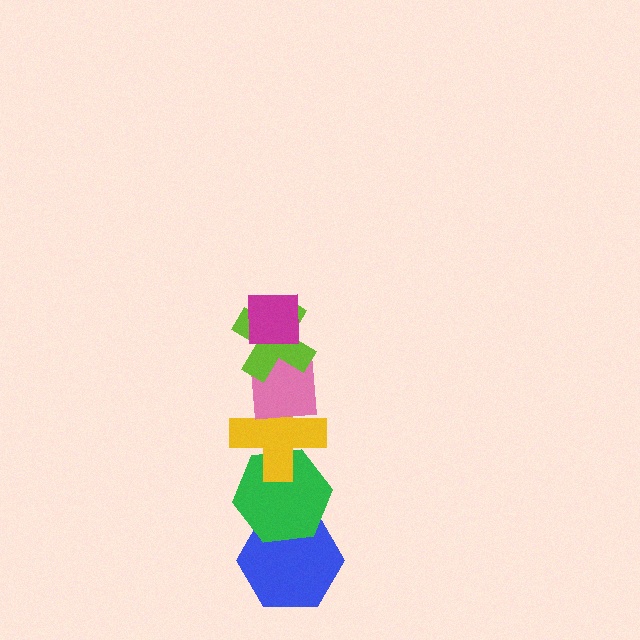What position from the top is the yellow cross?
The yellow cross is 4th from the top.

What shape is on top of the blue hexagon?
The green hexagon is on top of the blue hexagon.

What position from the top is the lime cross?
The lime cross is 2nd from the top.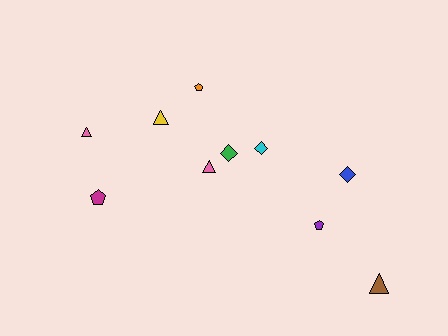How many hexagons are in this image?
There are no hexagons.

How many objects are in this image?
There are 10 objects.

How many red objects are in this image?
There are no red objects.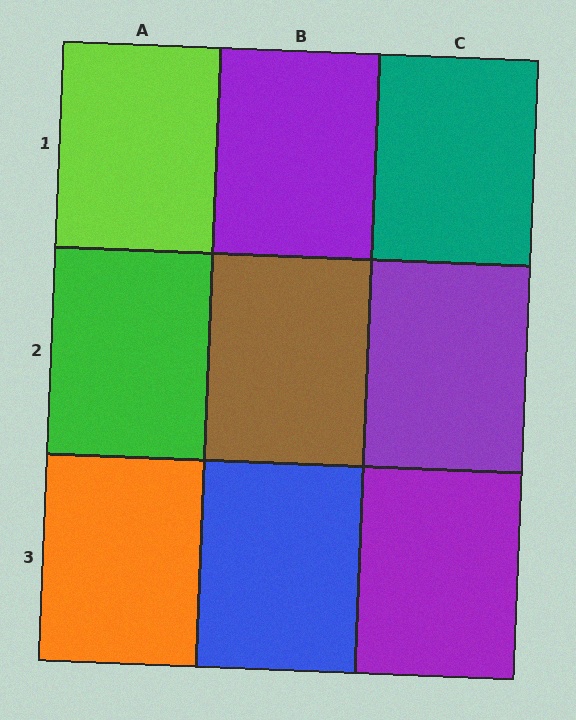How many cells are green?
1 cell is green.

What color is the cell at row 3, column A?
Orange.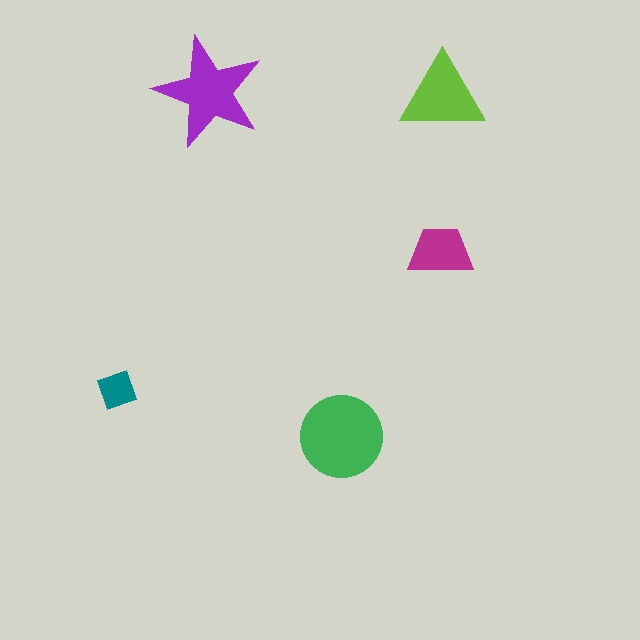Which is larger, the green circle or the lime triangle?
The green circle.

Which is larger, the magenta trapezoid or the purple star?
The purple star.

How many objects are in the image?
There are 5 objects in the image.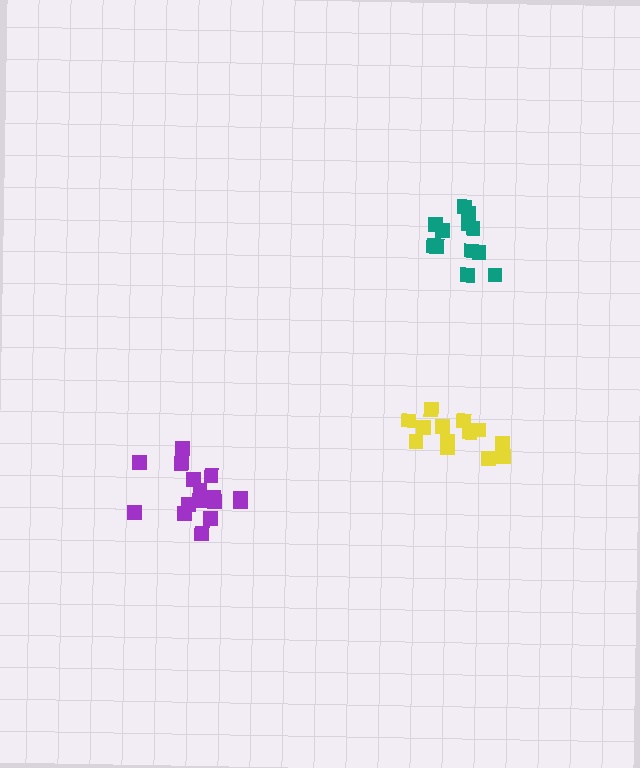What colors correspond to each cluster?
The clusters are colored: purple, yellow, teal.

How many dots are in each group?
Group 1: 16 dots, Group 2: 13 dots, Group 3: 12 dots (41 total).